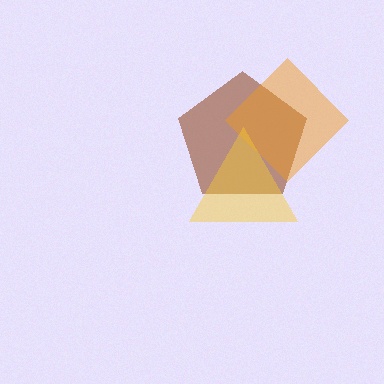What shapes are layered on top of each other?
The layered shapes are: a brown pentagon, an orange diamond, a yellow triangle.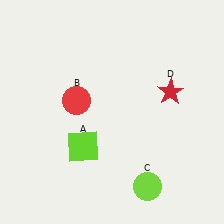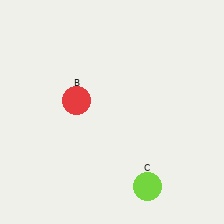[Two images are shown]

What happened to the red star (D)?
The red star (D) was removed in Image 2. It was in the top-right area of Image 1.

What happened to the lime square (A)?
The lime square (A) was removed in Image 2. It was in the bottom-left area of Image 1.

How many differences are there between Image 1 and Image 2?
There are 2 differences between the two images.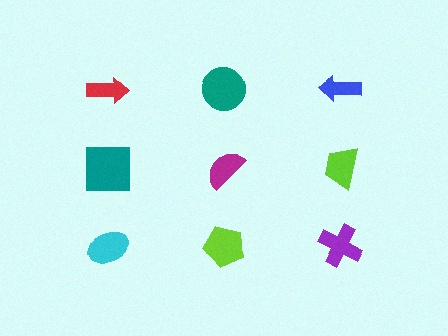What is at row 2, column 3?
A lime trapezoid.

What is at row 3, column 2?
A lime pentagon.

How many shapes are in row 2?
3 shapes.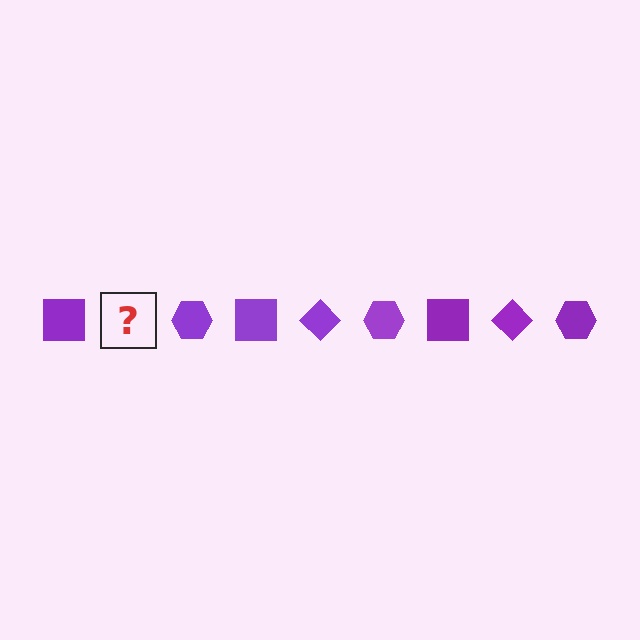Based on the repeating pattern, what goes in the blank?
The blank should be a purple diamond.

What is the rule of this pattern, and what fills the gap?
The rule is that the pattern cycles through square, diamond, hexagon shapes in purple. The gap should be filled with a purple diamond.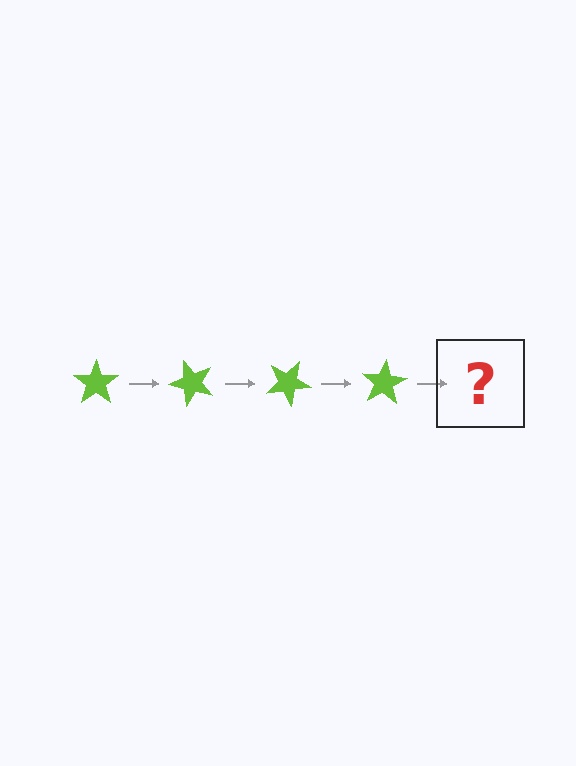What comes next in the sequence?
The next element should be a lime star rotated 200 degrees.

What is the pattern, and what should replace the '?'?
The pattern is that the star rotates 50 degrees each step. The '?' should be a lime star rotated 200 degrees.